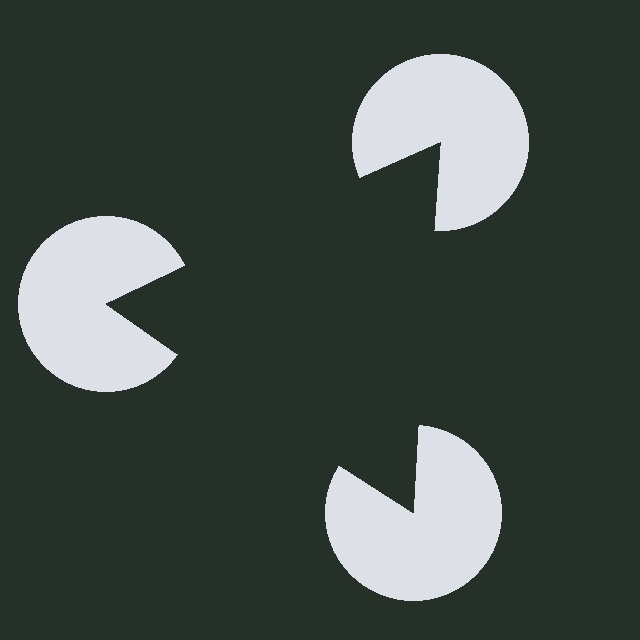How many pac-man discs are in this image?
There are 3 — one at each vertex of the illusory triangle.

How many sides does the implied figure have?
3 sides.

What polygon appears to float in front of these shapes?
An illusory triangle — its edges are inferred from the aligned wedge cuts in the pac-man discs, not physically drawn.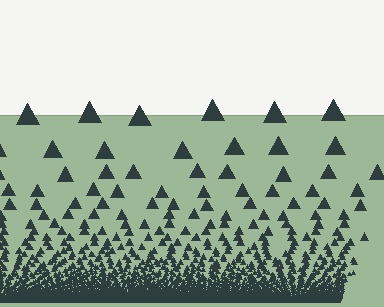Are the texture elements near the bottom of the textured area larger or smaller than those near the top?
Smaller. The gradient is inverted — elements near the bottom are smaller and denser.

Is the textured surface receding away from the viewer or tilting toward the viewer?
The surface appears to tilt toward the viewer. Texture elements get larger and sparser toward the top.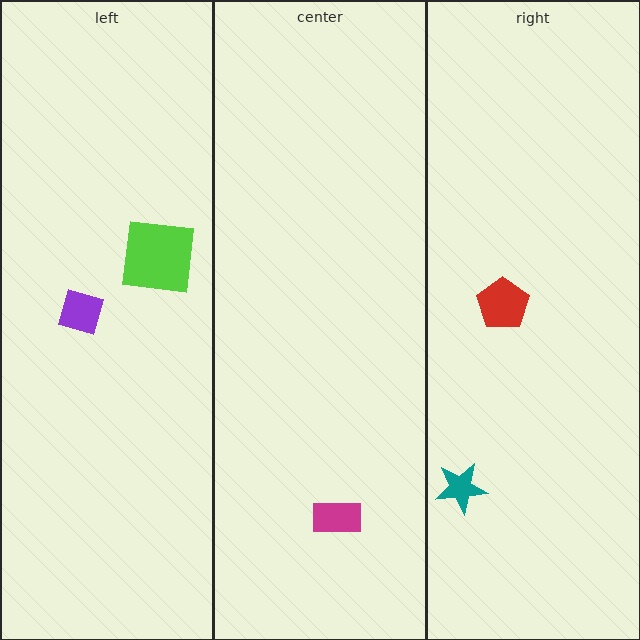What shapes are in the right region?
The teal star, the red pentagon.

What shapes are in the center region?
The magenta rectangle.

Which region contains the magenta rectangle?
The center region.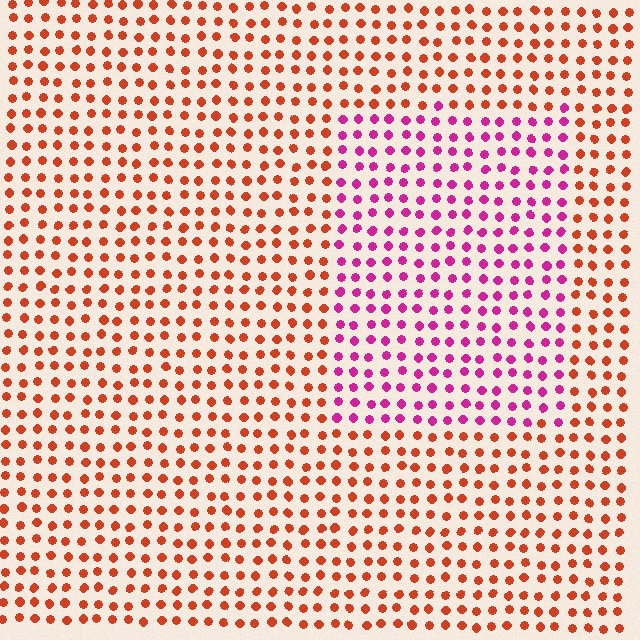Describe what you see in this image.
The image is filled with small red elements in a uniform arrangement. A rectangle-shaped region is visible where the elements are tinted to a slightly different hue, forming a subtle color boundary.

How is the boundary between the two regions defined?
The boundary is defined purely by a slight shift in hue (about 52 degrees). Spacing, size, and orientation are identical on both sides.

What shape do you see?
I see a rectangle.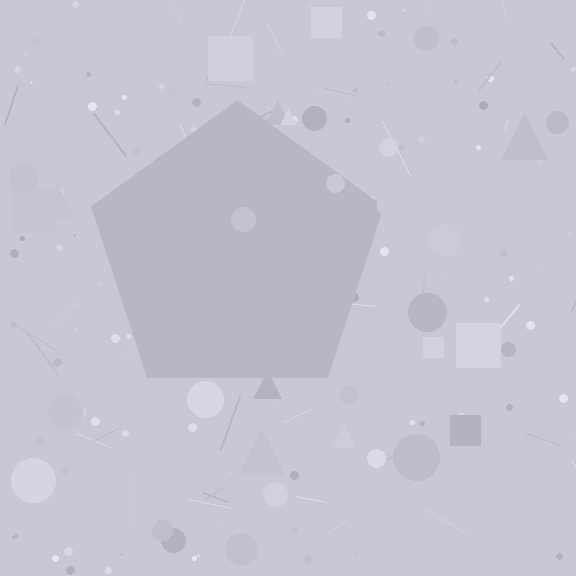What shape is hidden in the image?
A pentagon is hidden in the image.